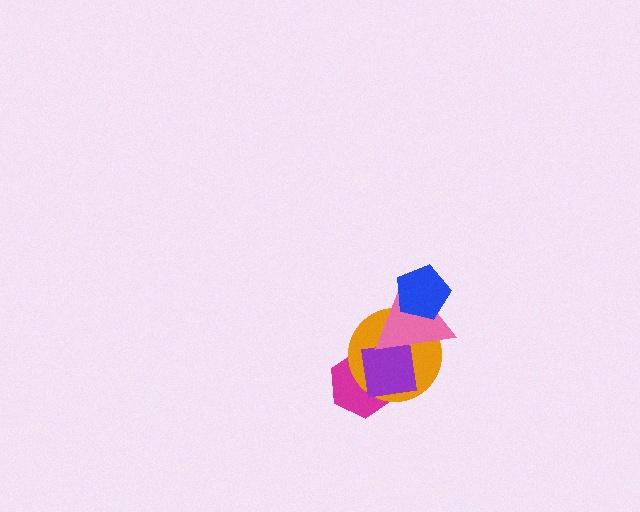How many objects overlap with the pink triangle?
3 objects overlap with the pink triangle.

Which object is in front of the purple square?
The pink triangle is in front of the purple square.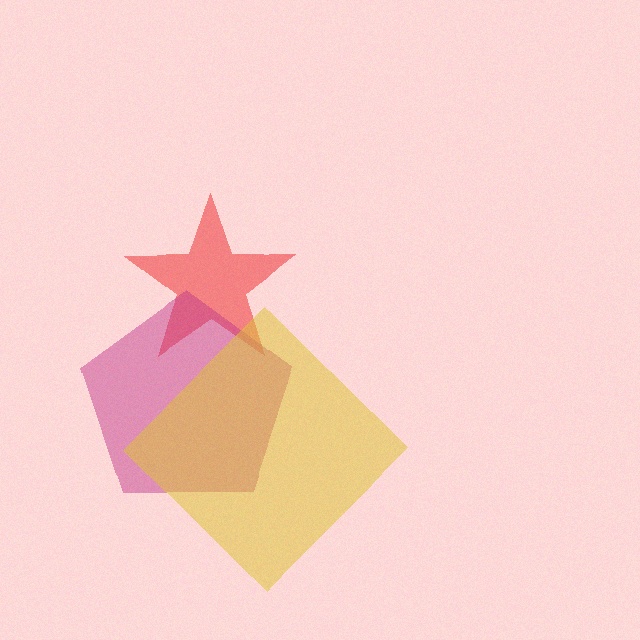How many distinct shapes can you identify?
There are 3 distinct shapes: a red star, a magenta pentagon, a yellow diamond.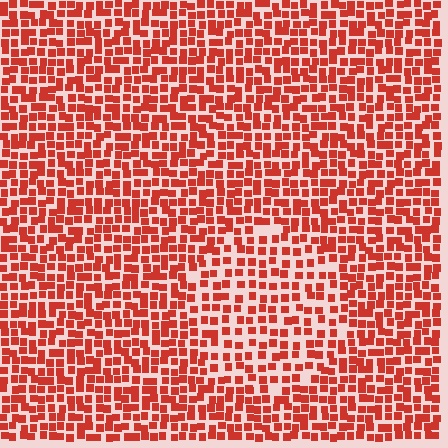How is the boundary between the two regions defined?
The boundary is defined by a change in element density (approximately 1.5x ratio). All elements are the same color, size, and shape.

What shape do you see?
I see a circle.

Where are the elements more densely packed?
The elements are more densely packed outside the circle boundary.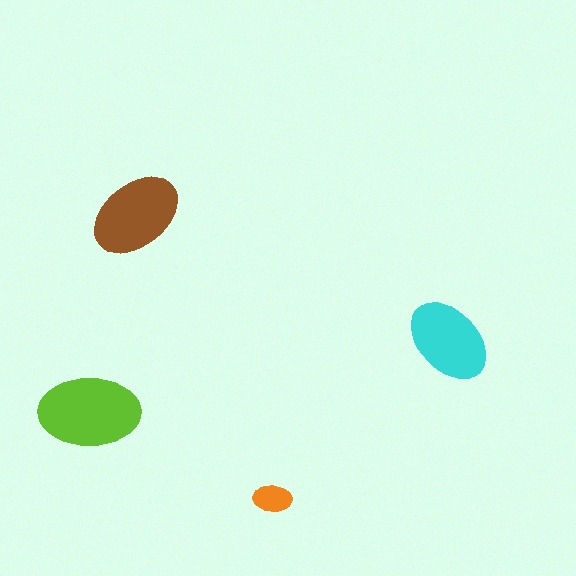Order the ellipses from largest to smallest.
the lime one, the brown one, the cyan one, the orange one.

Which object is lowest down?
The orange ellipse is bottommost.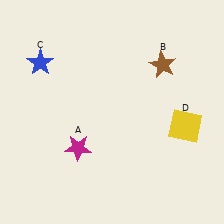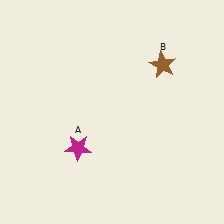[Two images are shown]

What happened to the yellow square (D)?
The yellow square (D) was removed in Image 2. It was in the bottom-right area of Image 1.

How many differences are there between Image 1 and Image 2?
There are 2 differences between the two images.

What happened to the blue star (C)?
The blue star (C) was removed in Image 2. It was in the top-left area of Image 1.